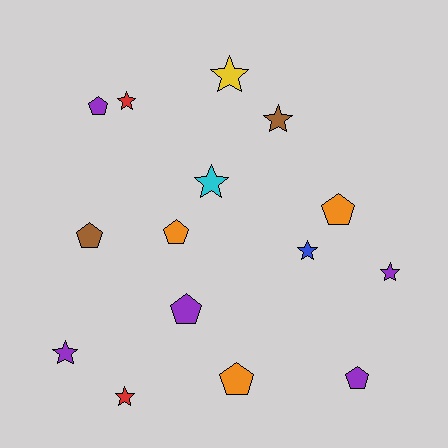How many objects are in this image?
There are 15 objects.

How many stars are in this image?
There are 8 stars.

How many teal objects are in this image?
There are no teal objects.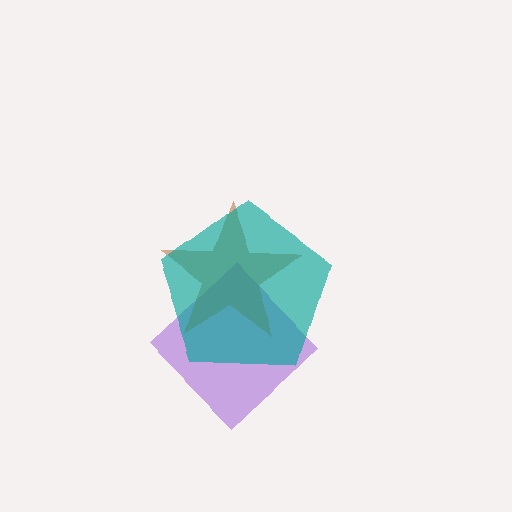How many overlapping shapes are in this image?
There are 3 overlapping shapes in the image.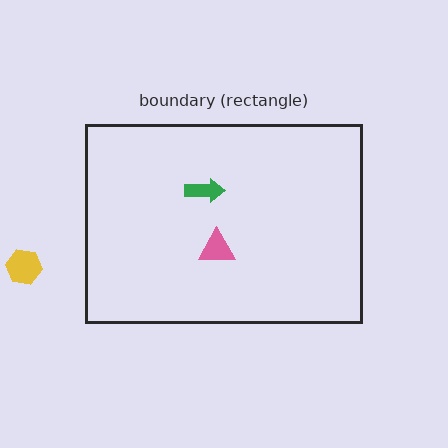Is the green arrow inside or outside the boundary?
Inside.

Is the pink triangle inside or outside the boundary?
Inside.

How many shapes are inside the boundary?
2 inside, 1 outside.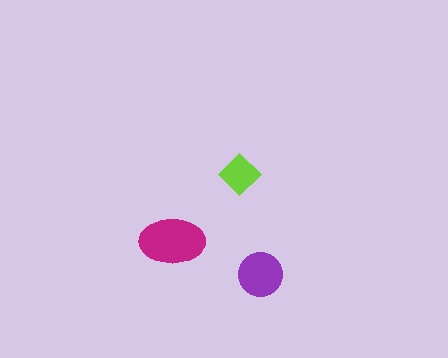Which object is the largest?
The magenta ellipse.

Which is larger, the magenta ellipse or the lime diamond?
The magenta ellipse.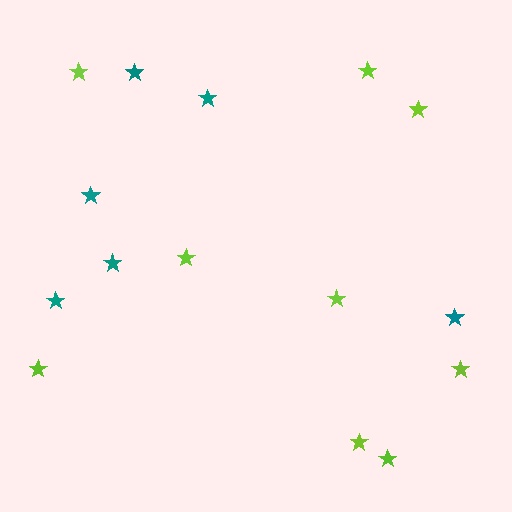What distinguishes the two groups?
There are 2 groups: one group of lime stars (9) and one group of teal stars (6).